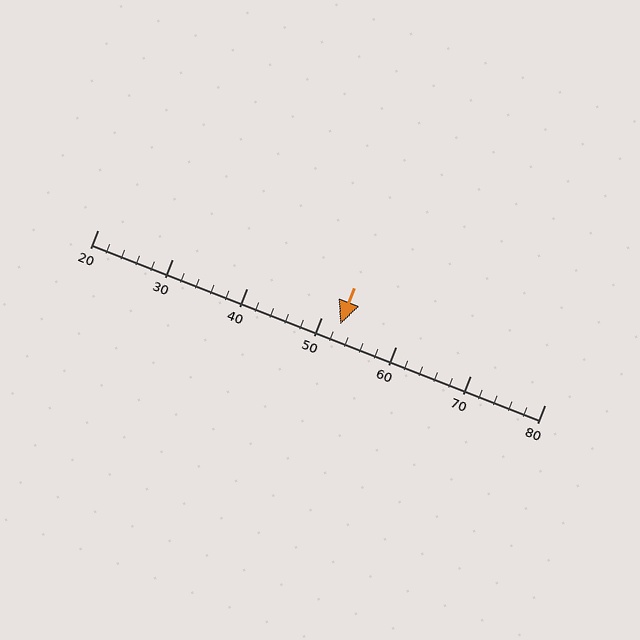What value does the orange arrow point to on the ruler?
The orange arrow points to approximately 52.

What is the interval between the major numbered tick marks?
The major tick marks are spaced 10 units apart.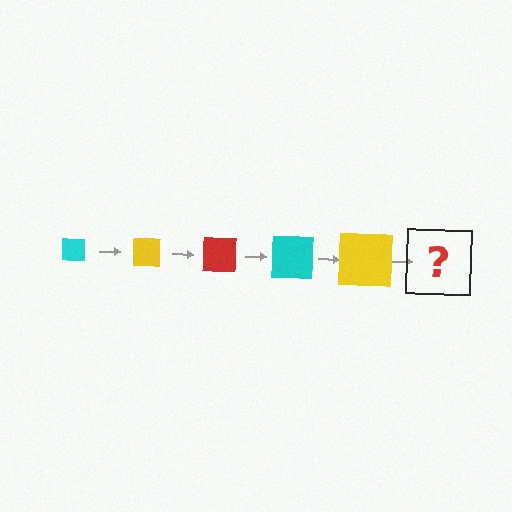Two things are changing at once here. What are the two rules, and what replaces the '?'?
The two rules are that the square grows larger each step and the color cycles through cyan, yellow, and red. The '?' should be a red square, larger than the previous one.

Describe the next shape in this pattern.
It should be a red square, larger than the previous one.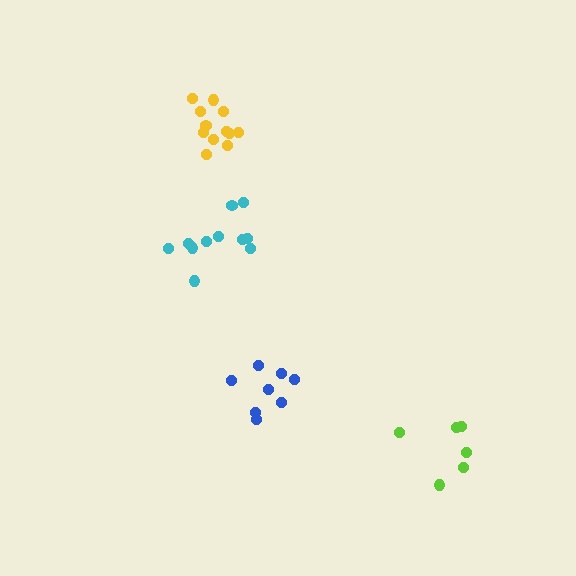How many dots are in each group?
Group 1: 11 dots, Group 2: 8 dots, Group 3: 6 dots, Group 4: 12 dots (37 total).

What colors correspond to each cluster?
The clusters are colored: cyan, blue, lime, yellow.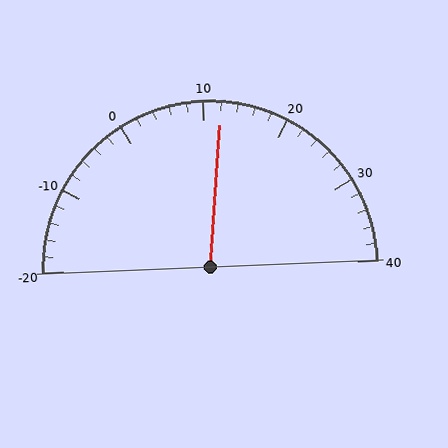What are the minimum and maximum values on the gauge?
The gauge ranges from -20 to 40.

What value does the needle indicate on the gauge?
The needle indicates approximately 12.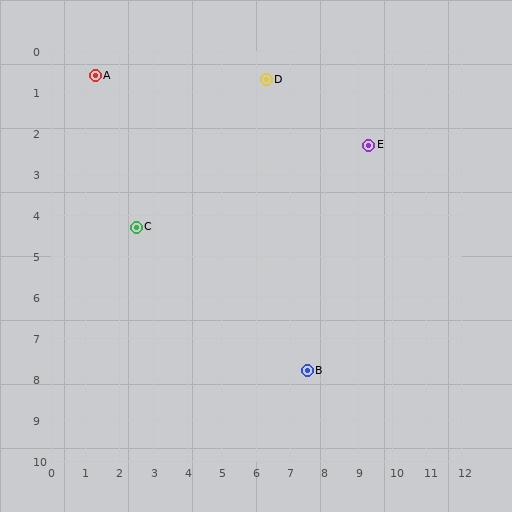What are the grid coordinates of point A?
Point A is at approximately (1.3, 0.6).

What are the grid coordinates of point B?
Point B is at approximately (7.5, 7.8).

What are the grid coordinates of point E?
Point E is at approximately (9.3, 2.3).